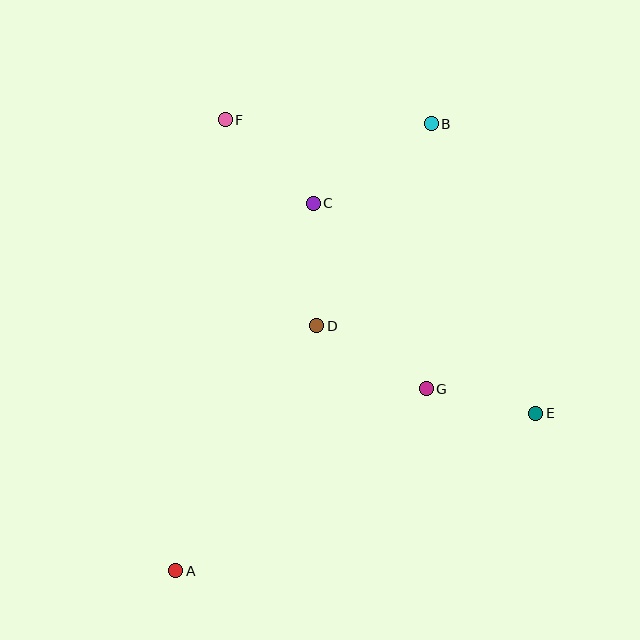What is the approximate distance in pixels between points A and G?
The distance between A and G is approximately 309 pixels.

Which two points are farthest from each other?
Points A and B are farthest from each other.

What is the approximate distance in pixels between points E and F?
The distance between E and F is approximately 427 pixels.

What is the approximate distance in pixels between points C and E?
The distance between C and E is approximately 306 pixels.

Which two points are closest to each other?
Points E and G are closest to each other.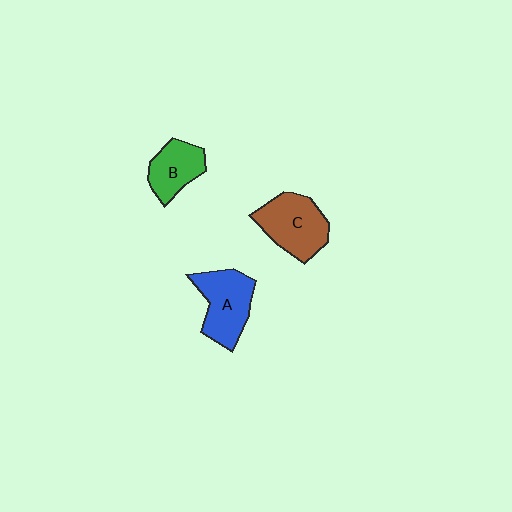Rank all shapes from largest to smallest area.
From largest to smallest: C (brown), A (blue), B (green).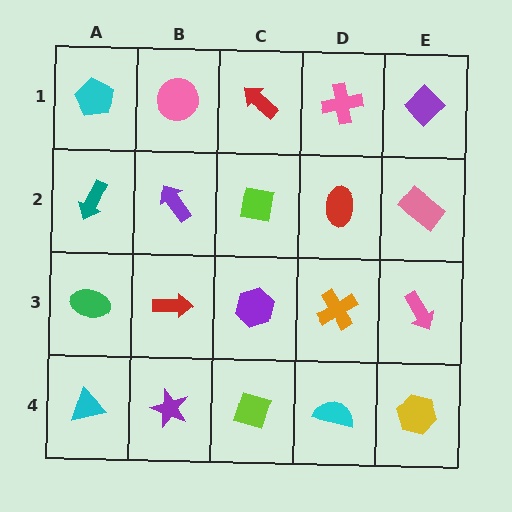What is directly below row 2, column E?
A pink arrow.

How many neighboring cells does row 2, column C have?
4.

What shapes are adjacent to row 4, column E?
A pink arrow (row 3, column E), a cyan semicircle (row 4, column D).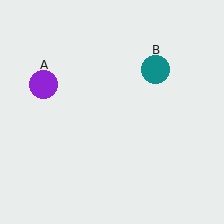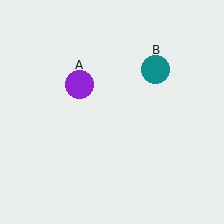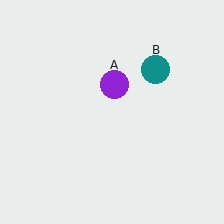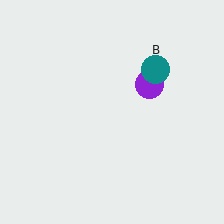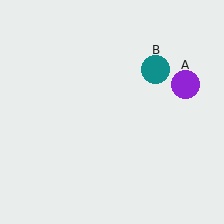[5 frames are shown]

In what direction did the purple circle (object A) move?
The purple circle (object A) moved right.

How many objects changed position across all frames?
1 object changed position: purple circle (object A).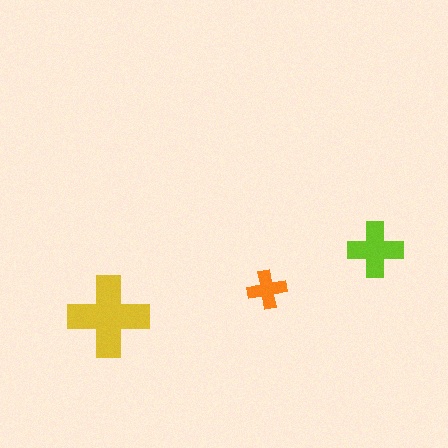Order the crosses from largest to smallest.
the yellow one, the lime one, the orange one.